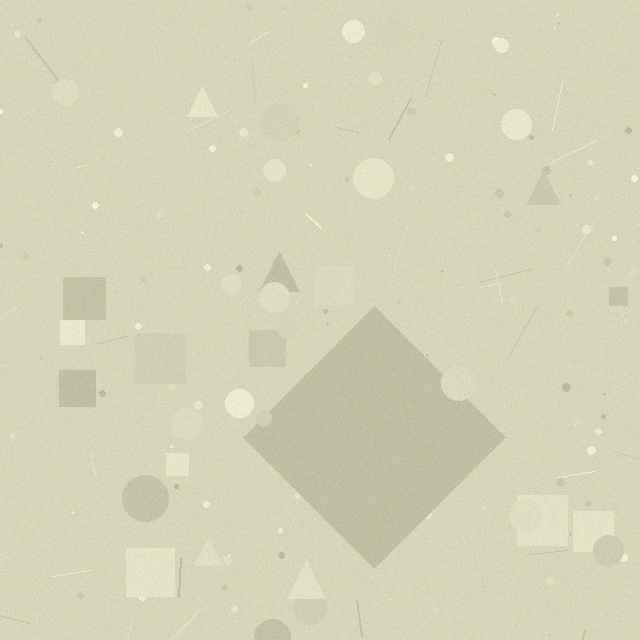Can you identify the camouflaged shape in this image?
The camouflaged shape is a diamond.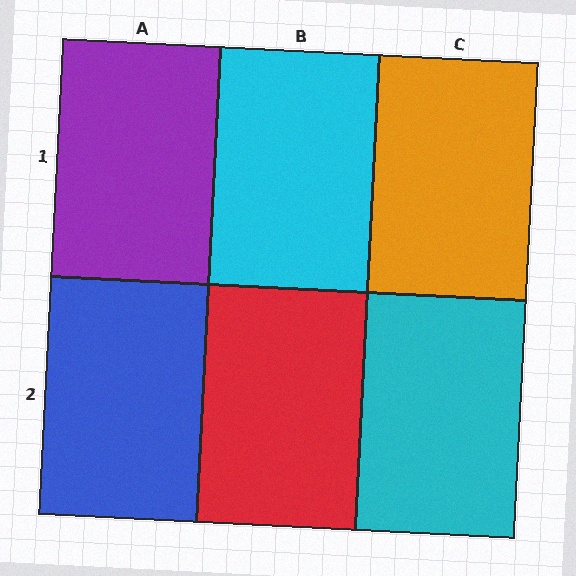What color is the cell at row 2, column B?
Red.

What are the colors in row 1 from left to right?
Purple, cyan, orange.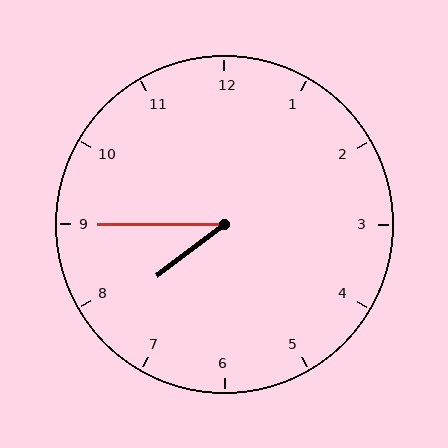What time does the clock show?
7:45.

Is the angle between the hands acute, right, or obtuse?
It is acute.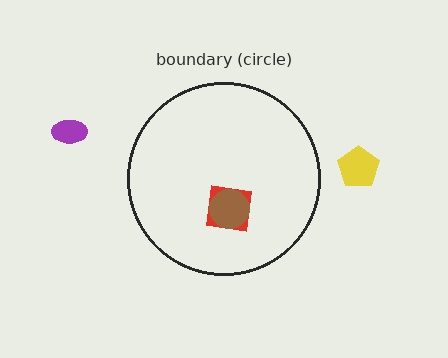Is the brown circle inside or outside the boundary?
Inside.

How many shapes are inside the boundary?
2 inside, 2 outside.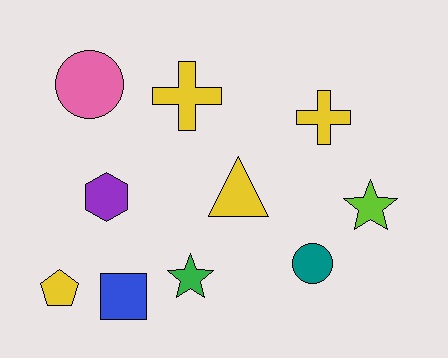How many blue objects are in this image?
There is 1 blue object.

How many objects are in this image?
There are 10 objects.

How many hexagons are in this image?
There is 1 hexagon.